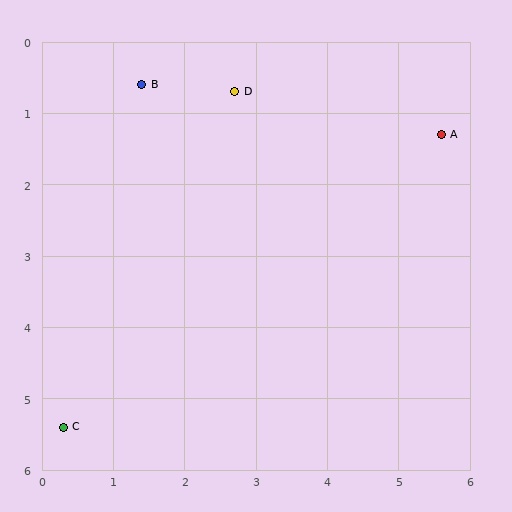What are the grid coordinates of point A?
Point A is at approximately (5.6, 1.3).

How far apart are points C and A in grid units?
Points C and A are about 6.7 grid units apart.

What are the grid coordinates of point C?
Point C is at approximately (0.3, 5.4).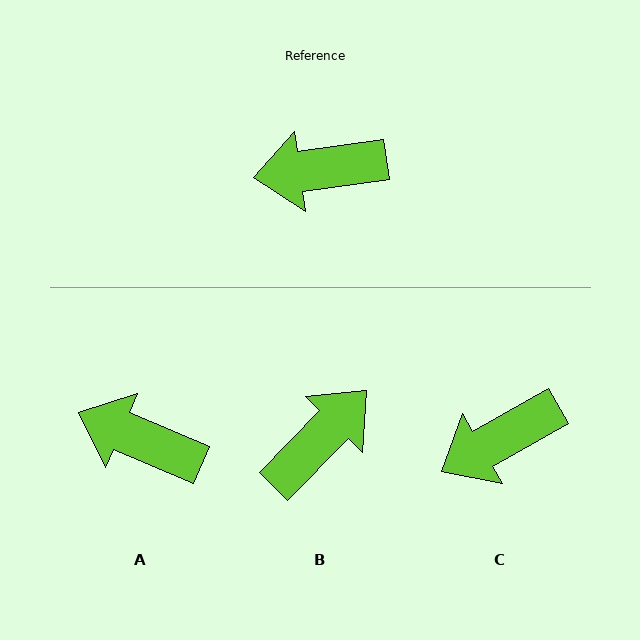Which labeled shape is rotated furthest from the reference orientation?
B, about 142 degrees away.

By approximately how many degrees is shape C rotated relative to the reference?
Approximately 22 degrees counter-clockwise.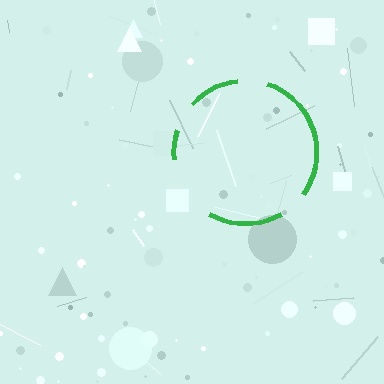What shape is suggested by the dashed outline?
The dashed outline suggests a circle.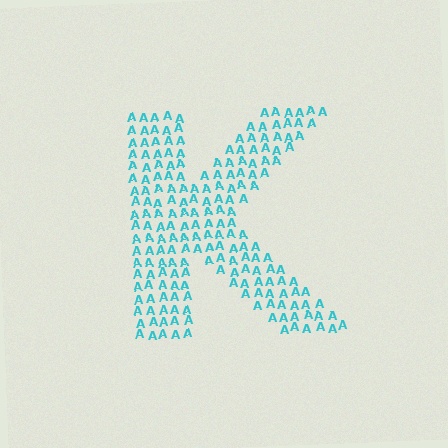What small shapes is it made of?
It is made of small letter A's.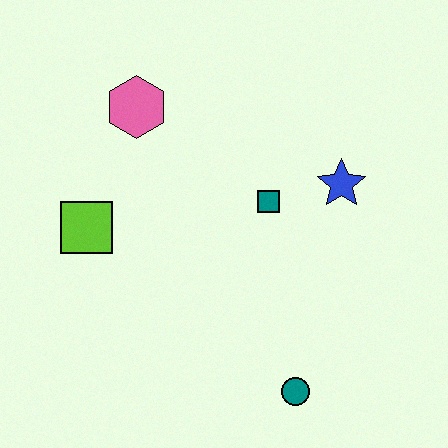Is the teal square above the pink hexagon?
No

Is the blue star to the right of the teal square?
Yes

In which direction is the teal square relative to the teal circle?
The teal square is above the teal circle.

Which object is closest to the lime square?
The pink hexagon is closest to the lime square.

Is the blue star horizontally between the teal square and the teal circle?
No